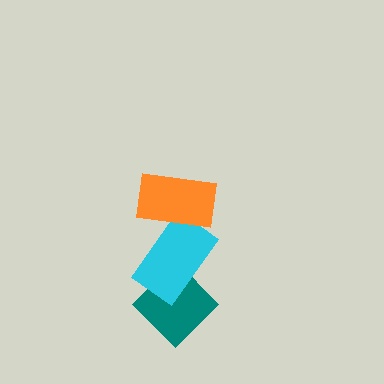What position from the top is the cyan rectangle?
The cyan rectangle is 2nd from the top.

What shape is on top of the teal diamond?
The cyan rectangle is on top of the teal diamond.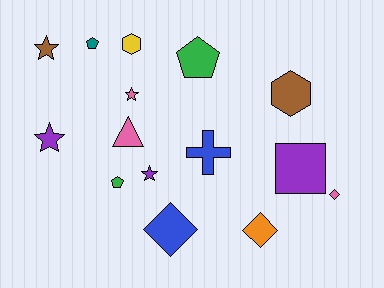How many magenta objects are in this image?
There are no magenta objects.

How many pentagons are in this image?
There are 3 pentagons.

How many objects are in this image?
There are 15 objects.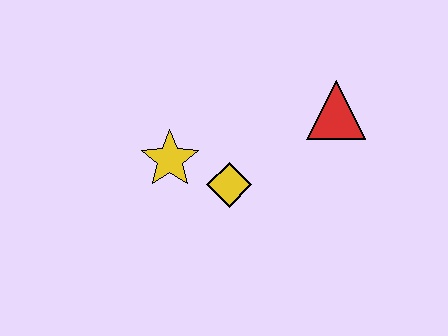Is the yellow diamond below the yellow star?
Yes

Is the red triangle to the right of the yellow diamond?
Yes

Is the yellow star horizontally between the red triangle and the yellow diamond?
No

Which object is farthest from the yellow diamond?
The red triangle is farthest from the yellow diamond.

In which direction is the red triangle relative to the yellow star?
The red triangle is to the right of the yellow star.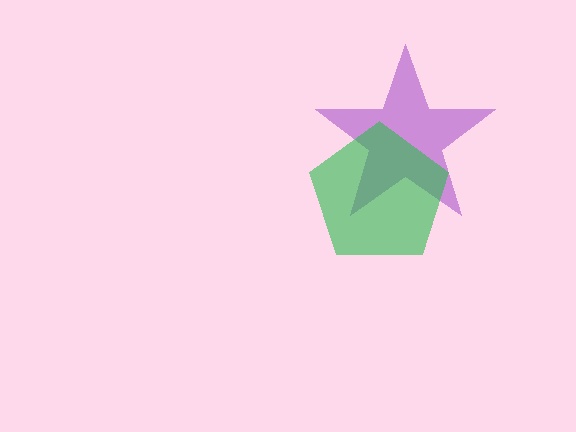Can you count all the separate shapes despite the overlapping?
Yes, there are 2 separate shapes.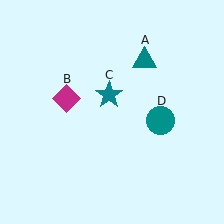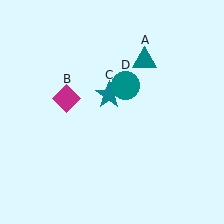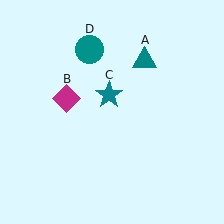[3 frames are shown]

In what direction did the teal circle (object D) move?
The teal circle (object D) moved up and to the left.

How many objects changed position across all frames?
1 object changed position: teal circle (object D).